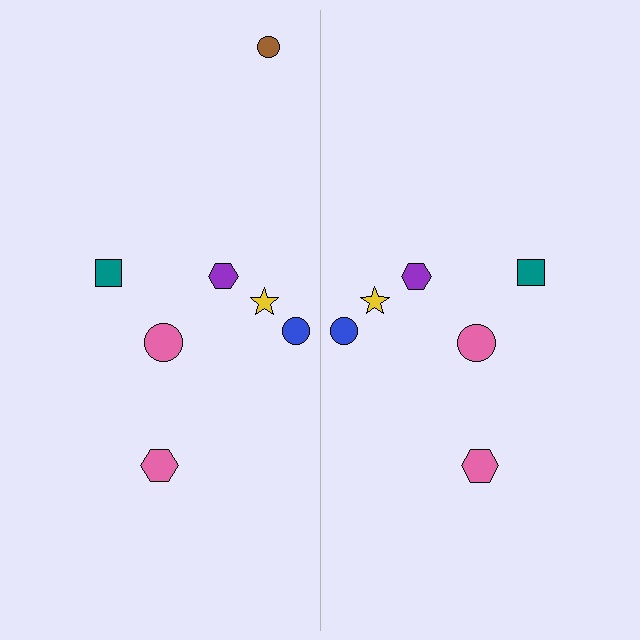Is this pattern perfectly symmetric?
No, the pattern is not perfectly symmetric. A brown circle is missing from the right side.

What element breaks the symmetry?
A brown circle is missing from the right side.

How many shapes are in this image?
There are 13 shapes in this image.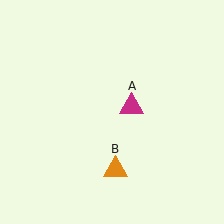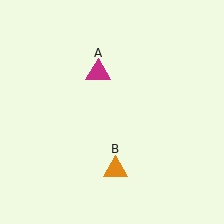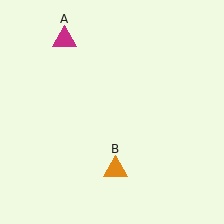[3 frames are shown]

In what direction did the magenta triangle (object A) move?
The magenta triangle (object A) moved up and to the left.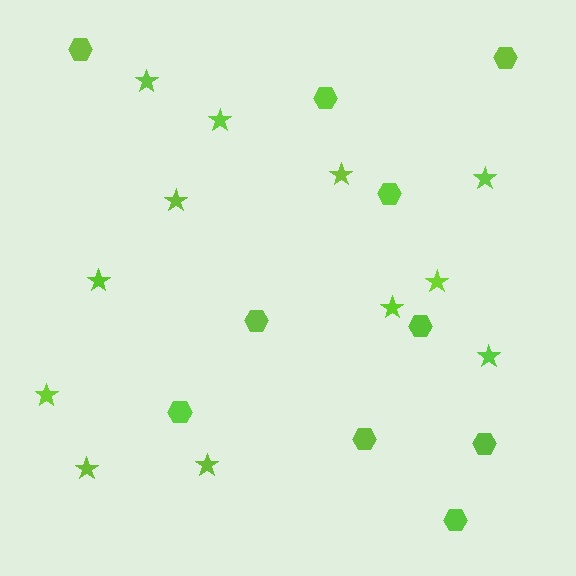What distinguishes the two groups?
There are 2 groups: one group of stars (12) and one group of hexagons (10).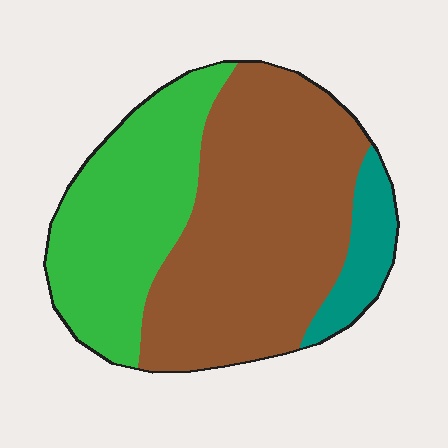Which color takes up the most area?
Brown, at roughly 55%.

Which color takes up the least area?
Teal, at roughly 10%.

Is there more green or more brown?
Brown.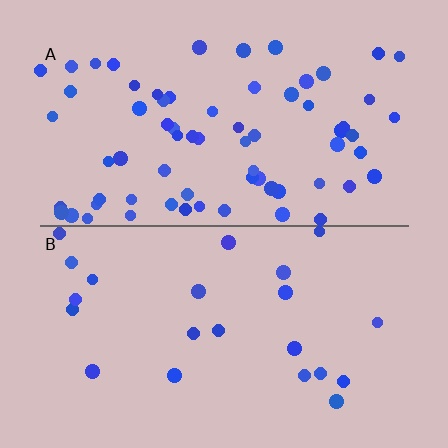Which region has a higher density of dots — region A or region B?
A (the top).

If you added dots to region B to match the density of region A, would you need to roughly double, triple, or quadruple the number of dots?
Approximately triple.